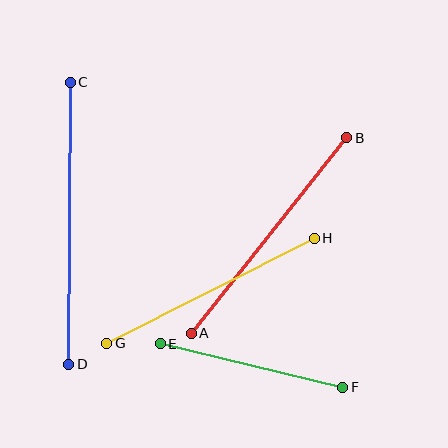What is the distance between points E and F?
The distance is approximately 187 pixels.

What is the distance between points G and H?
The distance is approximately 233 pixels.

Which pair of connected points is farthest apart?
Points C and D are farthest apart.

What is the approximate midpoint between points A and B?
The midpoint is at approximately (269, 236) pixels.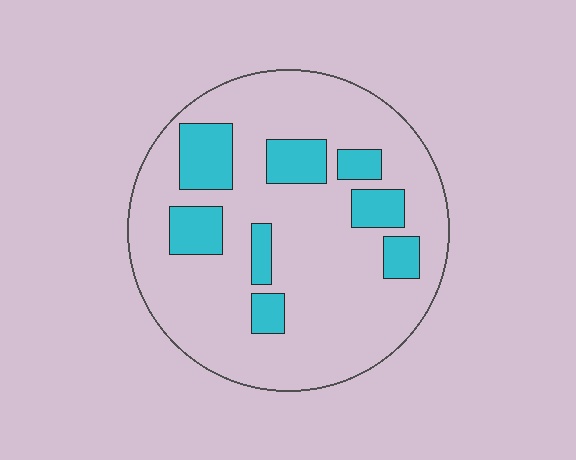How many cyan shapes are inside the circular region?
8.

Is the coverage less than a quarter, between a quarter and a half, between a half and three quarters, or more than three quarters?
Less than a quarter.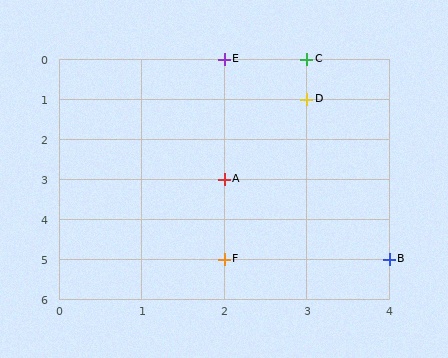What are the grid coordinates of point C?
Point C is at grid coordinates (3, 0).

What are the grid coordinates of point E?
Point E is at grid coordinates (2, 0).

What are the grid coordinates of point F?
Point F is at grid coordinates (2, 5).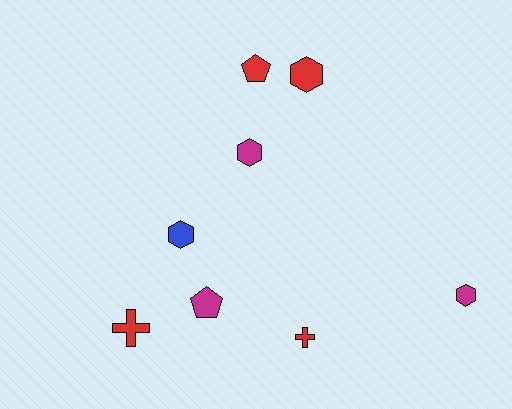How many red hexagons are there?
There is 1 red hexagon.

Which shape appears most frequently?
Hexagon, with 4 objects.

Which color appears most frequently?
Red, with 4 objects.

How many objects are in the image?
There are 8 objects.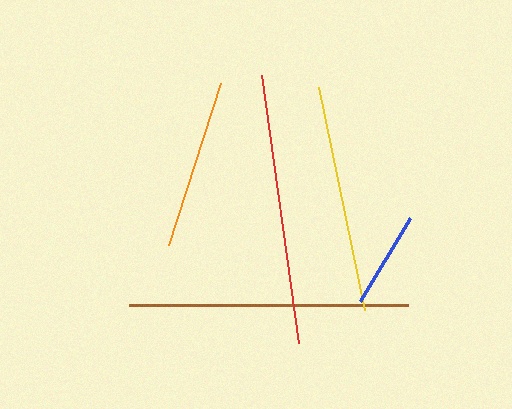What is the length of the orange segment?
The orange segment is approximately 170 pixels long.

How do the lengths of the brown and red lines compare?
The brown and red lines are approximately the same length.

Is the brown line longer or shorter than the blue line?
The brown line is longer than the blue line.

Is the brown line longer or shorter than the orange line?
The brown line is longer than the orange line.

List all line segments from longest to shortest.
From longest to shortest: brown, red, yellow, orange, blue.